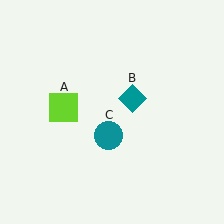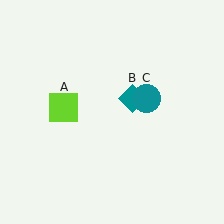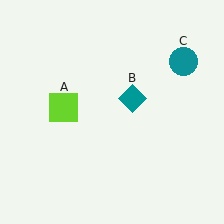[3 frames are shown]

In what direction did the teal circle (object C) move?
The teal circle (object C) moved up and to the right.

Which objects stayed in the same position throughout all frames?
Lime square (object A) and teal diamond (object B) remained stationary.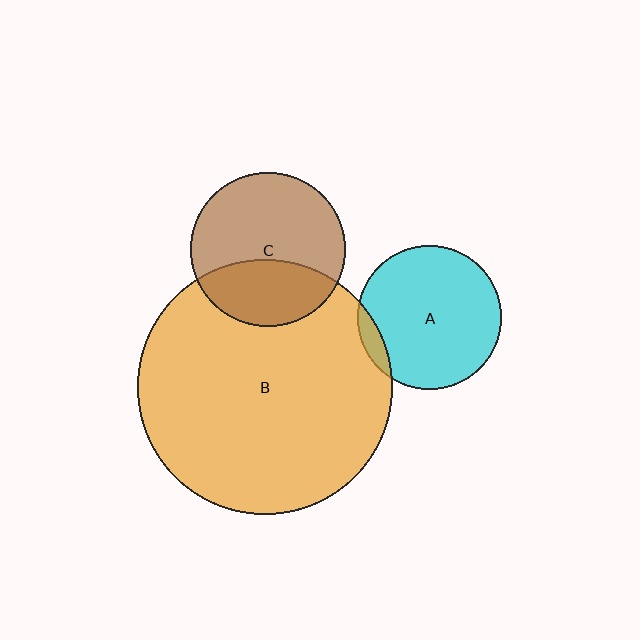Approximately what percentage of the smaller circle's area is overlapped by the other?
Approximately 35%.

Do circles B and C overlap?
Yes.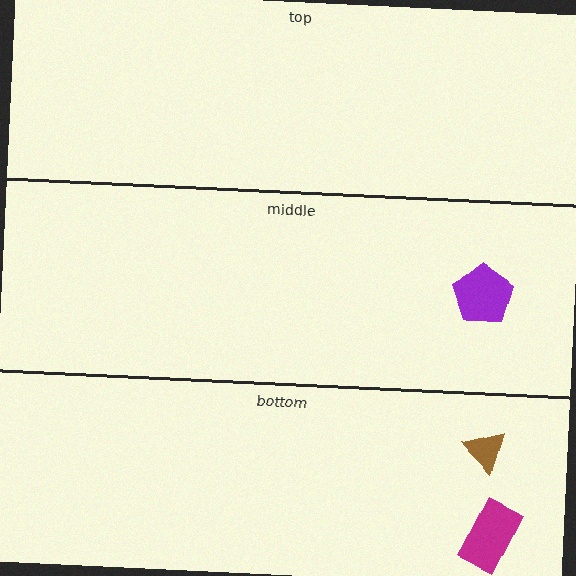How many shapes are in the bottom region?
2.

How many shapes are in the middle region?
1.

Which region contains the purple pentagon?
The middle region.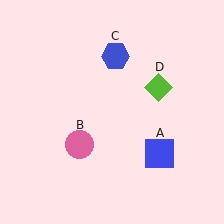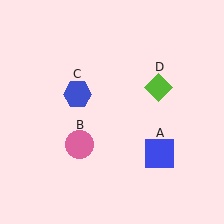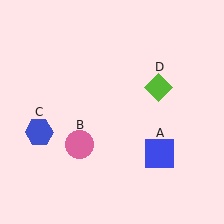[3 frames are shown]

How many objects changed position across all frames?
1 object changed position: blue hexagon (object C).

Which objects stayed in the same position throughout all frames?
Blue square (object A) and pink circle (object B) and lime diamond (object D) remained stationary.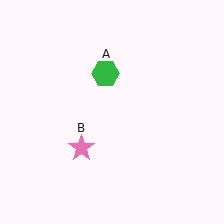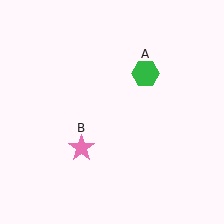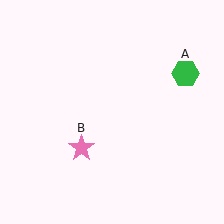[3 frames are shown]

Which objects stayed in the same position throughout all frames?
Pink star (object B) remained stationary.